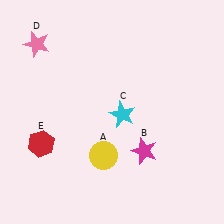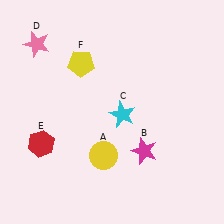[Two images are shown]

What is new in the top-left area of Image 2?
A yellow pentagon (F) was added in the top-left area of Image 2.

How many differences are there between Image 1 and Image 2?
There is 1 difference between the two images.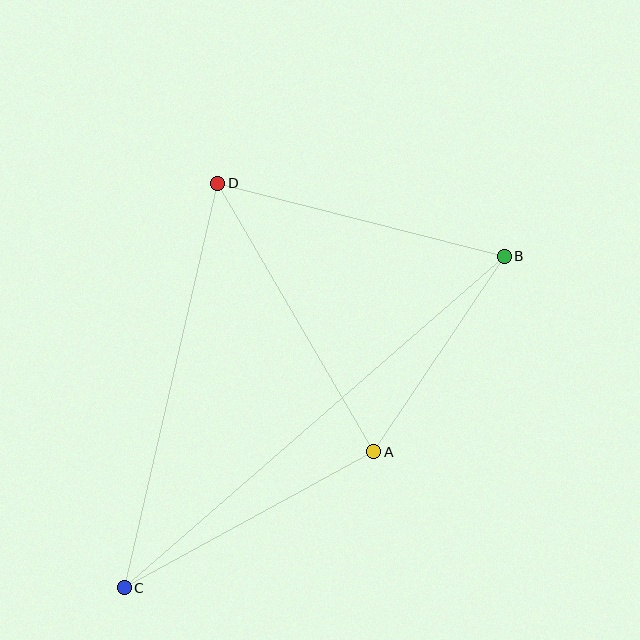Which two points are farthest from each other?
Points B and C are farthest from each other.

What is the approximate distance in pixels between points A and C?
The distance between A and C is approximately 284 pixels.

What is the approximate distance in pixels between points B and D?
The distance between B and D is approximately 295 pixels.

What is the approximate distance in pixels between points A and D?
The distance between A and D is approximately 310 pixels.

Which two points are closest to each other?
Points A and B are closest to each other.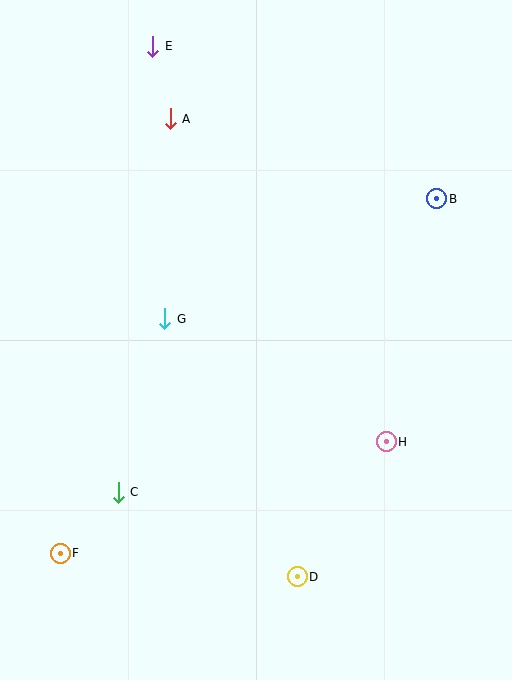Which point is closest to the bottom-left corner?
Point F is closest to the bottom-left corner.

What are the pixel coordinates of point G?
Point G is at (165, 319).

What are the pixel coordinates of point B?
Point B is at (437, 199).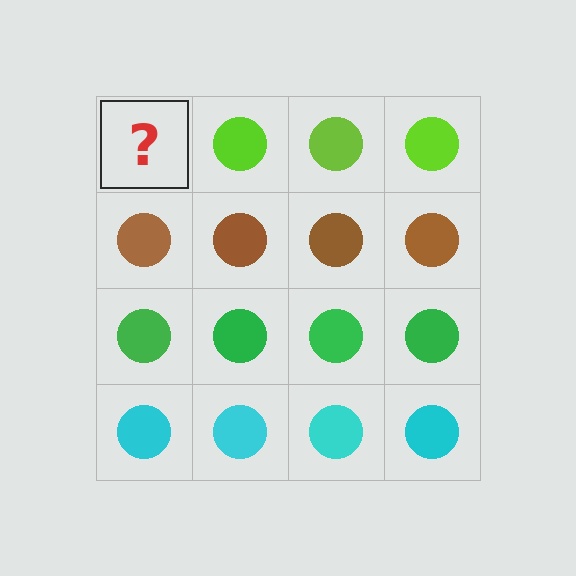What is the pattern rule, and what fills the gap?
The rule is that each row has a consistent color. The gap should be filled with a lime circle.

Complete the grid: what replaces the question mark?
The question mark should be replaced with a lime circle.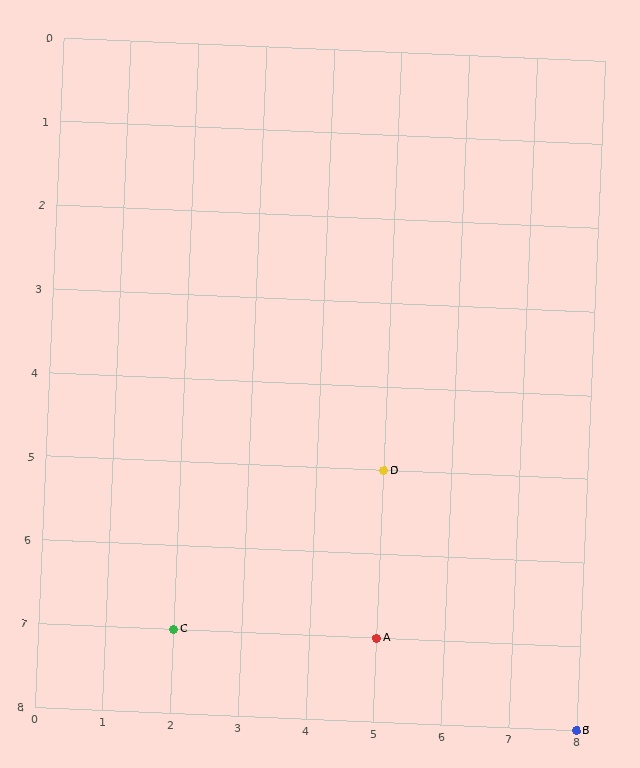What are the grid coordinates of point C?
Point C is at grid coordinates (2, 7).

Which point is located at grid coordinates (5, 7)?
Point A is at (5, 7).